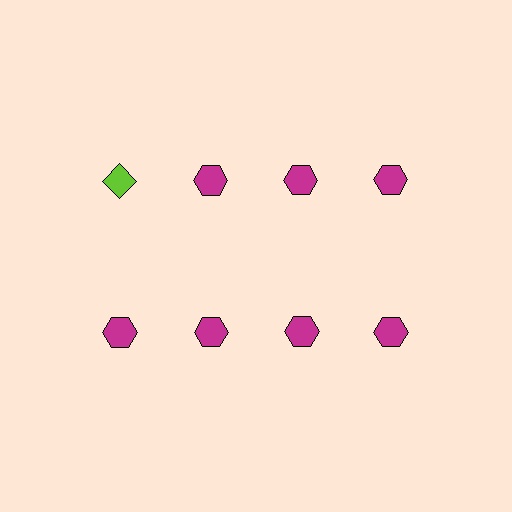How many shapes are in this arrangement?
There are 8 shapes arranged in a grid pattern.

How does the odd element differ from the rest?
It differs in both color (lime instead of magenta) and shape (diamond instead of hexagon).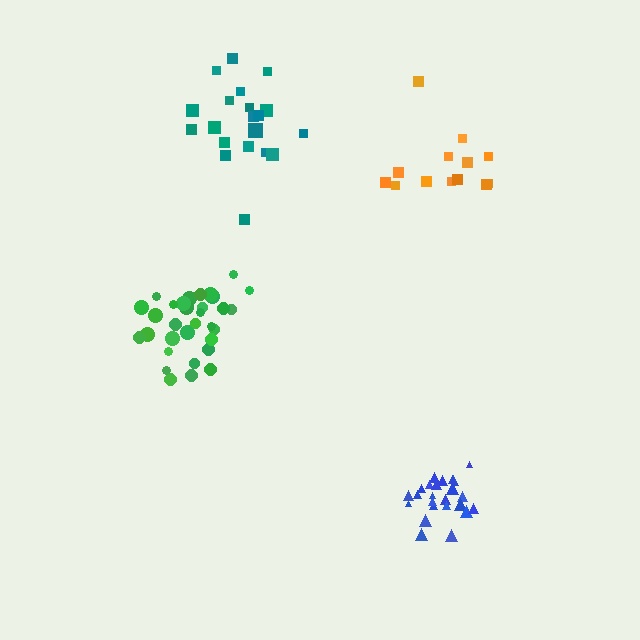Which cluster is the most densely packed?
Green.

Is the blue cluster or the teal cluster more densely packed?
Blue.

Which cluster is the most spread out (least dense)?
Orange.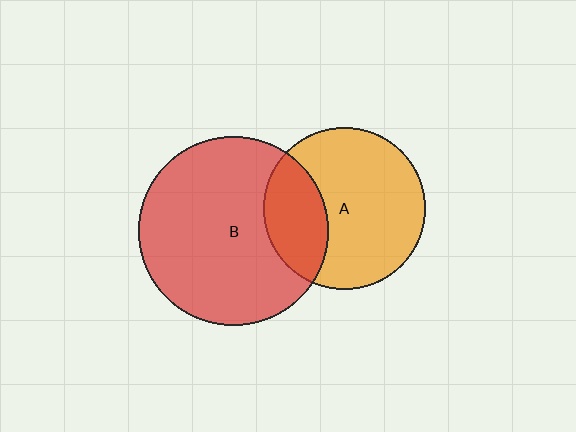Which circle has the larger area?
Circle B (red).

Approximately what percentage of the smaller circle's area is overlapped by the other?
Approximately 30%.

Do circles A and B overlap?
Yes.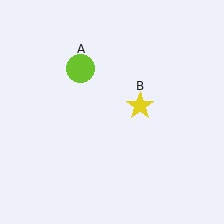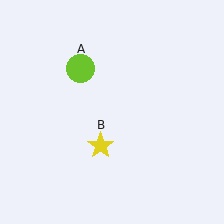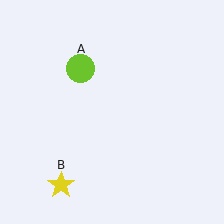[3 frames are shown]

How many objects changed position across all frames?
1 object changed position: yellow star (object B).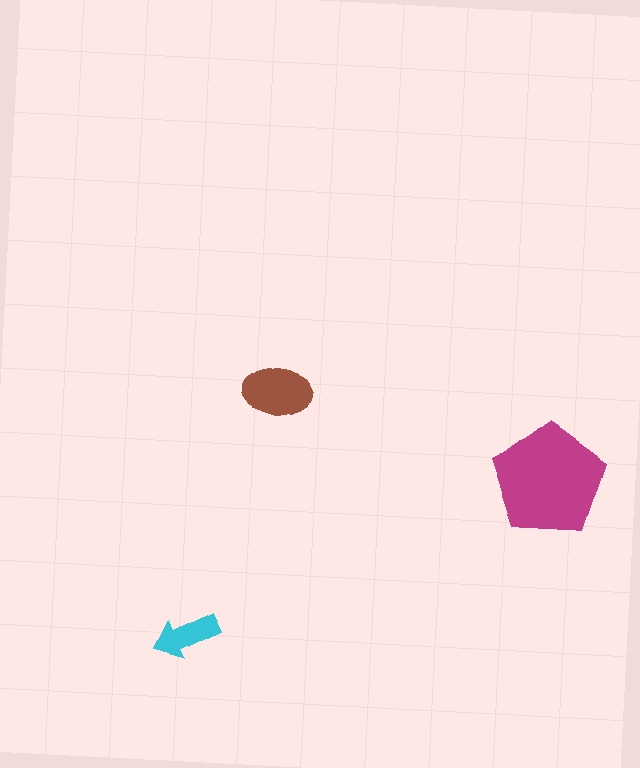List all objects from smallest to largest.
The cyan arrow, the brown ellipse, the magenta pentagon.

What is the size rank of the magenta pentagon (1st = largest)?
1st.